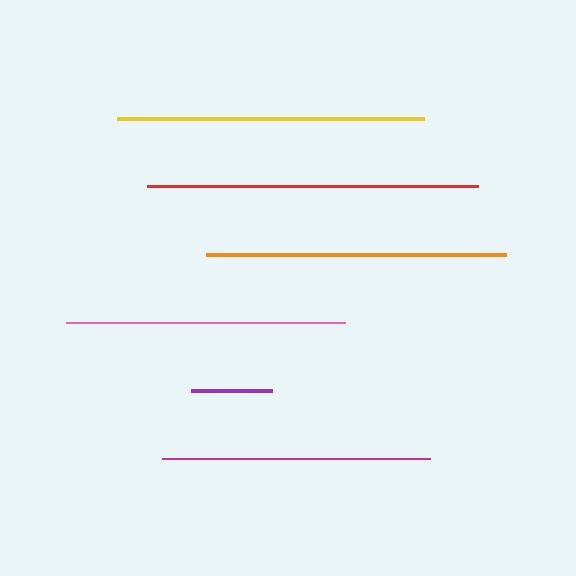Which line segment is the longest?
The red line is the longest at approximately 331 pixels.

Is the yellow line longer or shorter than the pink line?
The yellow line is longer than the pink line.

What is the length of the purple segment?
The purple segment is approximately 81 pixels long.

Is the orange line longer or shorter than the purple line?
The orange line is longer than the purple line.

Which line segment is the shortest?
The purple line is the shortest at approximately 81 pixels.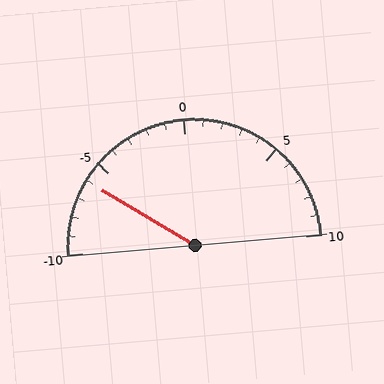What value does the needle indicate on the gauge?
The needle indicates approximately -6.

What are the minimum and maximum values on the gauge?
The gauge ranges from -10 to 10.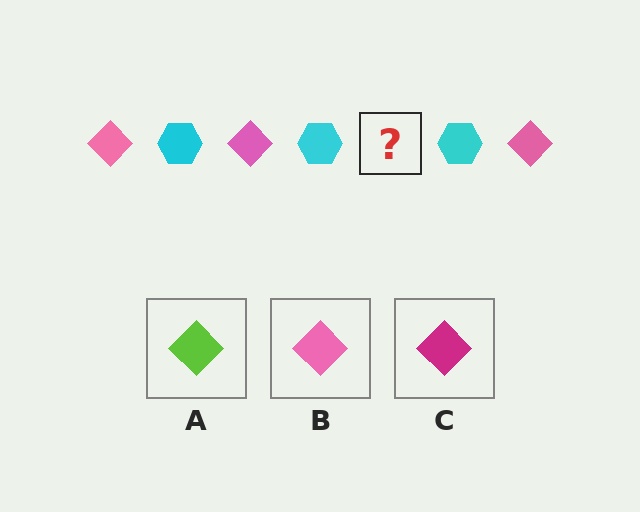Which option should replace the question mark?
Option B.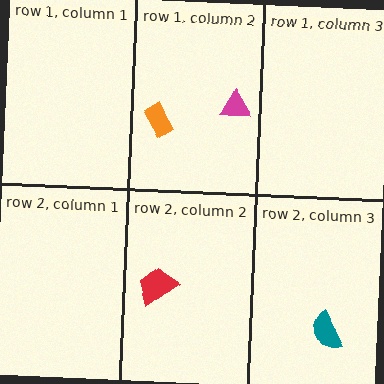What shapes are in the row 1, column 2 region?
The orange rectangle, the magenta triangle.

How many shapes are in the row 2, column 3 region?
1.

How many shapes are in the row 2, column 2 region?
1.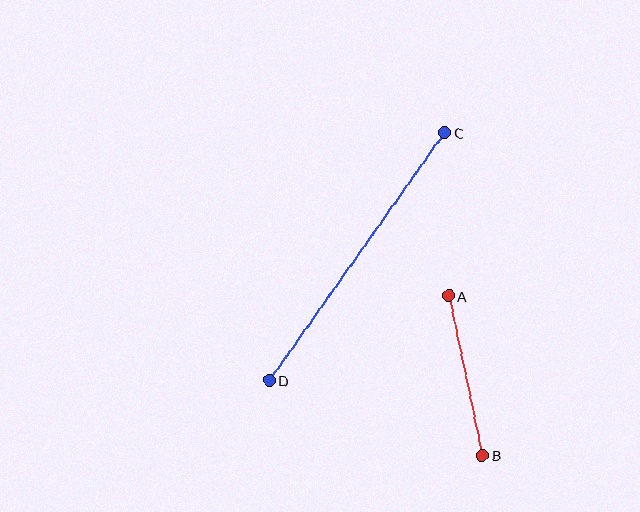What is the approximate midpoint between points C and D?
The midpoint is at approximately (357, 256) pixels.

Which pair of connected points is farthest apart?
Points C and D are farthest apart.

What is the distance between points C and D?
The distance is approximately 304 pixels.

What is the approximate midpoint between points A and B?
The midpoint is at approximately (465, 376) pixels.